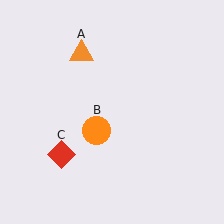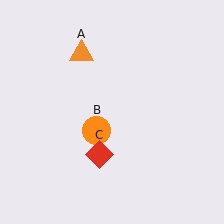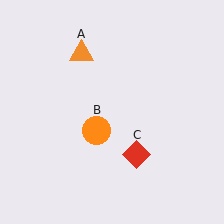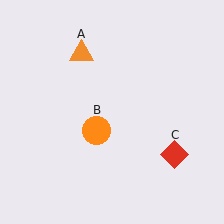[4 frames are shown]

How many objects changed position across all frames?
1 object changed position: red diamond (object C).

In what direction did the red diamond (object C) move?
The red diamond (object C) moved right.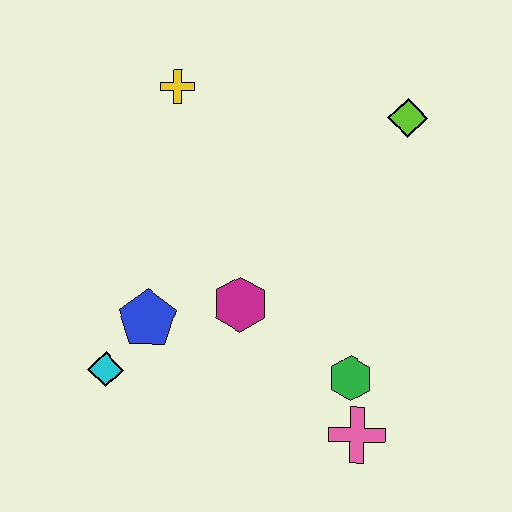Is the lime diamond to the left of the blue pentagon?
No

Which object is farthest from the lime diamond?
The cyan diamond is farthest from the lime diamond.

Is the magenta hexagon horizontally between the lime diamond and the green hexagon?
No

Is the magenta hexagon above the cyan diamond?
Yes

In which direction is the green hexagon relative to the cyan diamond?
The green hexagon is to the right of the cyan diamond.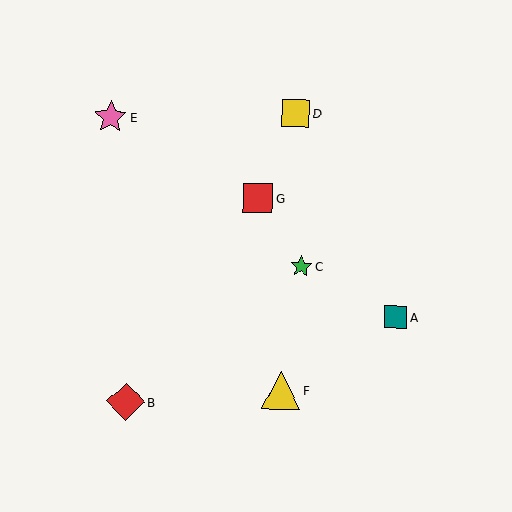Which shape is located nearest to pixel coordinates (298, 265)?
The green star (labeled C) at (301, 266) is nearest to that location.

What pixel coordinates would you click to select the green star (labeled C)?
Click at (301, 266) to select the green star C.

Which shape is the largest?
The yellow triangle (labeled F) is the largest.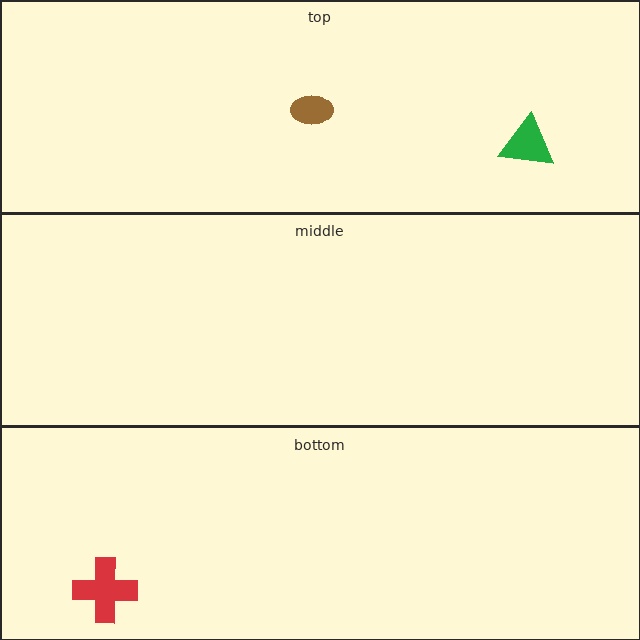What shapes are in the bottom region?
The red cross.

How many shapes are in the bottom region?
1.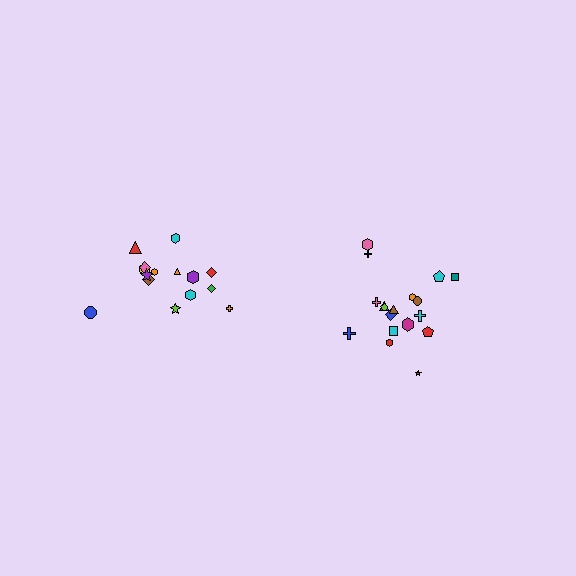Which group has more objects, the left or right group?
The right group.